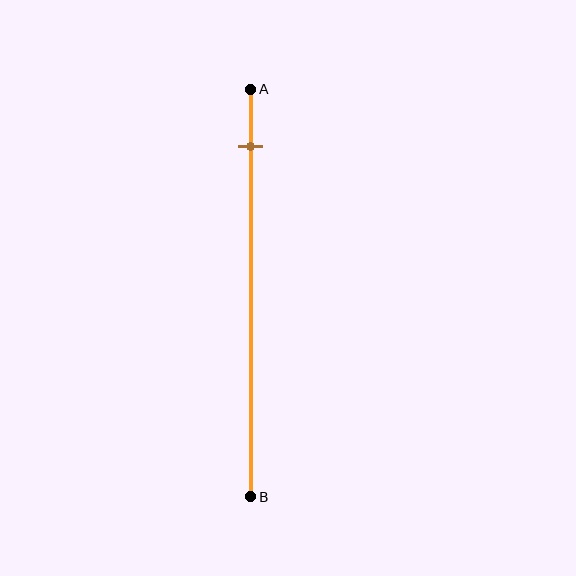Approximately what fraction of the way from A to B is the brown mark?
The brown mark is approximately 15% of the way from A to B.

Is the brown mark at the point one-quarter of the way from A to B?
No, the mark is at about 15% from A, not at the 25% one-quarter point.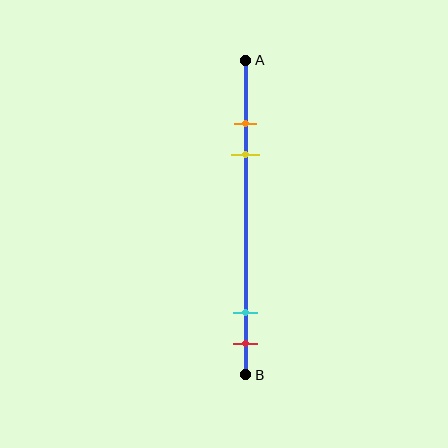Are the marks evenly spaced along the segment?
No, the marks are not evenly spaced.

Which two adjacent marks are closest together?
The orange and yellow marks are the closest adjacent pair.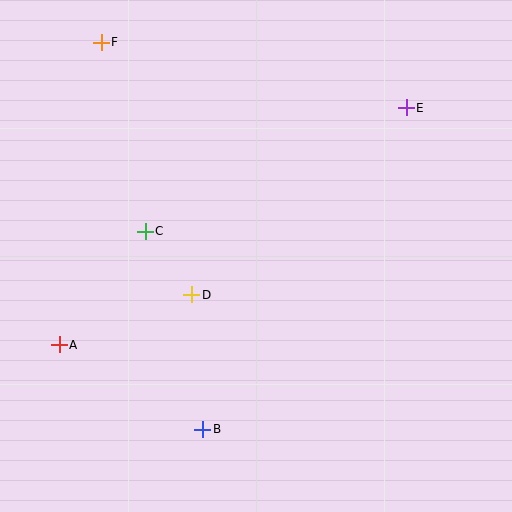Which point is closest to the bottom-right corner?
Point B is closest to the bottom-right corner.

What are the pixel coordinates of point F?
Point F is at (101, 42).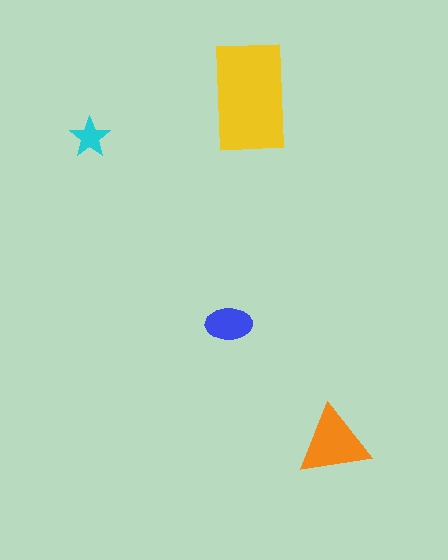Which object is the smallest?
The cyan star.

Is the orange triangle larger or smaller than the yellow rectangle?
Smaller.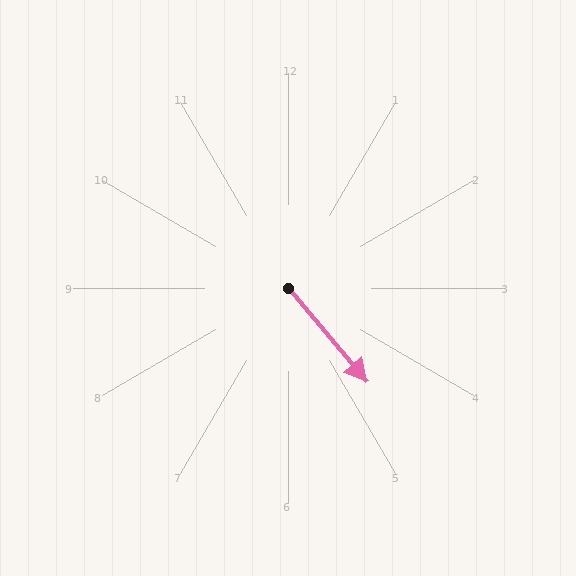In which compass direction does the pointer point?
Southeast.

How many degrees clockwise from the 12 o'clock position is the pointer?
Approximately 140 degrees.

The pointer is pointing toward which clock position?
Roughly 5 o'clock.